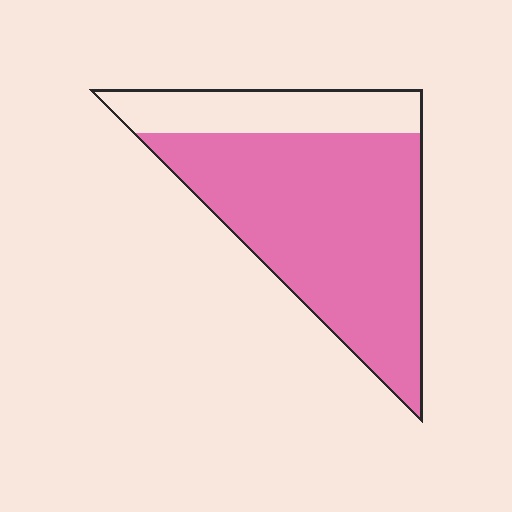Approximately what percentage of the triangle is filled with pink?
Approximately 75%.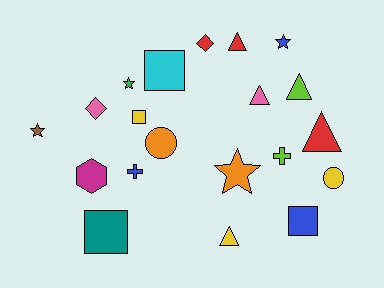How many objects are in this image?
There are 20 objects.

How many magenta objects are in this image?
There is 1 magenta object.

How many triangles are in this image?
There are 5 triangles.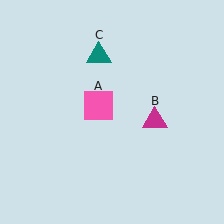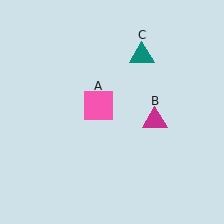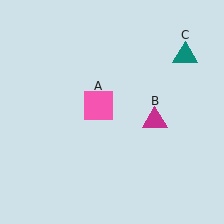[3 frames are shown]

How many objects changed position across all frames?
1 object changed position: teal triangle (object C).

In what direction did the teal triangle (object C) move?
The teal triangle (object C) moved right.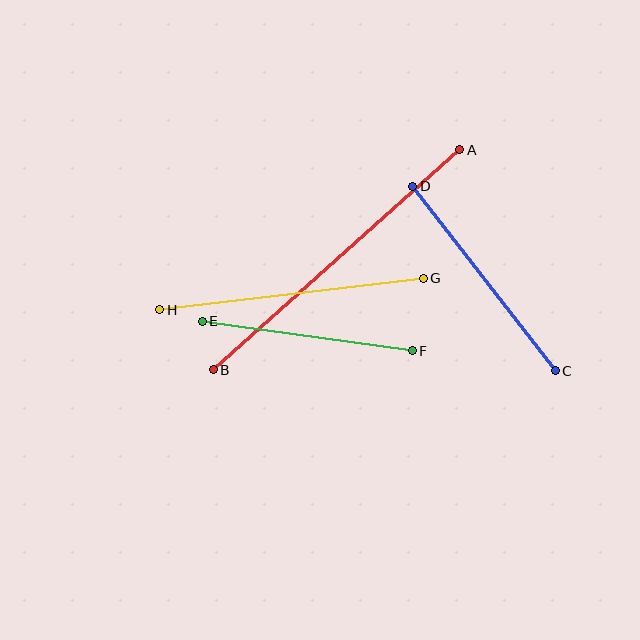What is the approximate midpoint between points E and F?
The midpoint is at approximately (307, 336) pixels.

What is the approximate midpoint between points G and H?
The midpoint is at approximately (292, 294) pixels.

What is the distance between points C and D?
The distance is approximately 233 pixels.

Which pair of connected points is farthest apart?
Points A and B are farthest apart.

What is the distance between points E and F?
The distance is approximately 212 pixels.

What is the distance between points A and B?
The distance is approximately 330 pixels.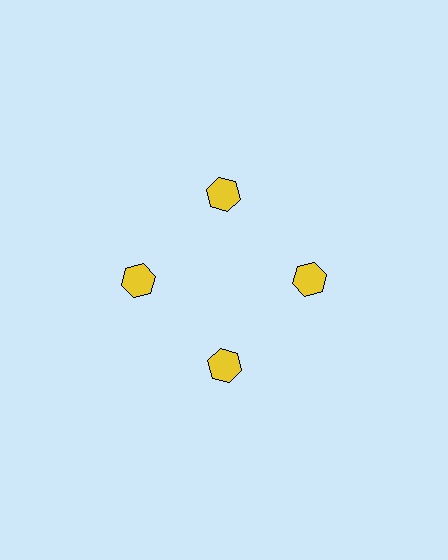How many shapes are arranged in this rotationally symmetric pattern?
There are 4 shapes, arranged in 4 groups of 1.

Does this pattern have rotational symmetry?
Yes, this pattern has 4-fold rotational symmetry. It looks the same after rotating 90 degrees around the center.